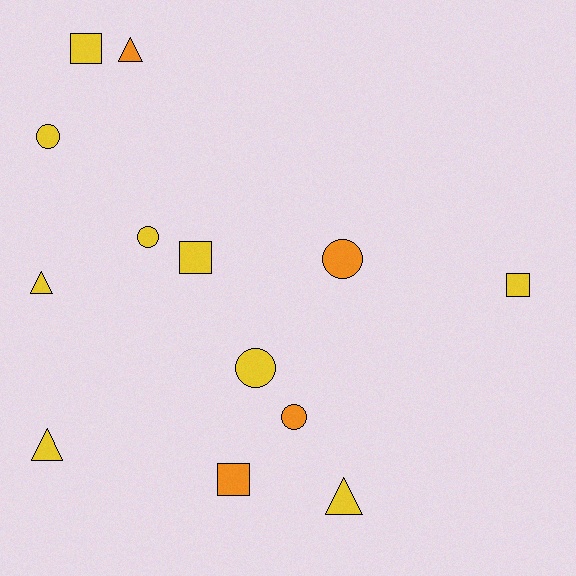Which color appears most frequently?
Yellow, with 9 objects.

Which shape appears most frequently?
Circle, with 5 objects.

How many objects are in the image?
There are 13 objects.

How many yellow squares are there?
There are 3 yellow squares.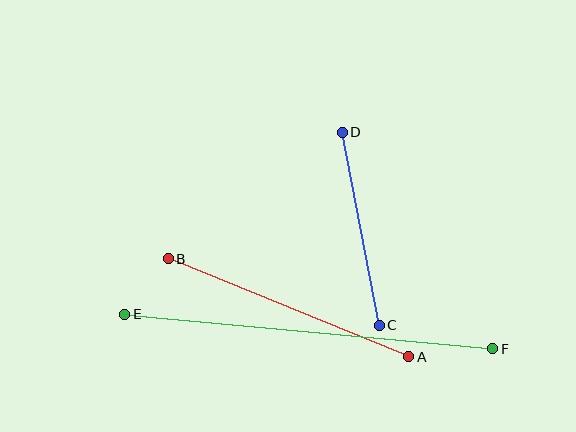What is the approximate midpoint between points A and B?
The midpoint is at approximately (288, 308) pixels.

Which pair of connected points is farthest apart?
Points E and F are farthest apart.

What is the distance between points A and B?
The distance is approximately 260 pixels.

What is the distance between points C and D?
The distance is approximately 197 pixels.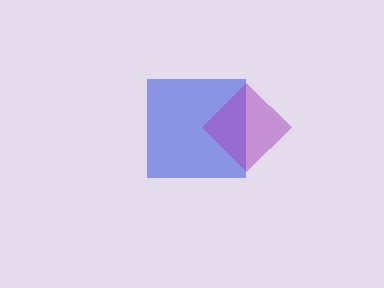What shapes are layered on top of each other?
The layered shapes are: a blue square, a purple diamond.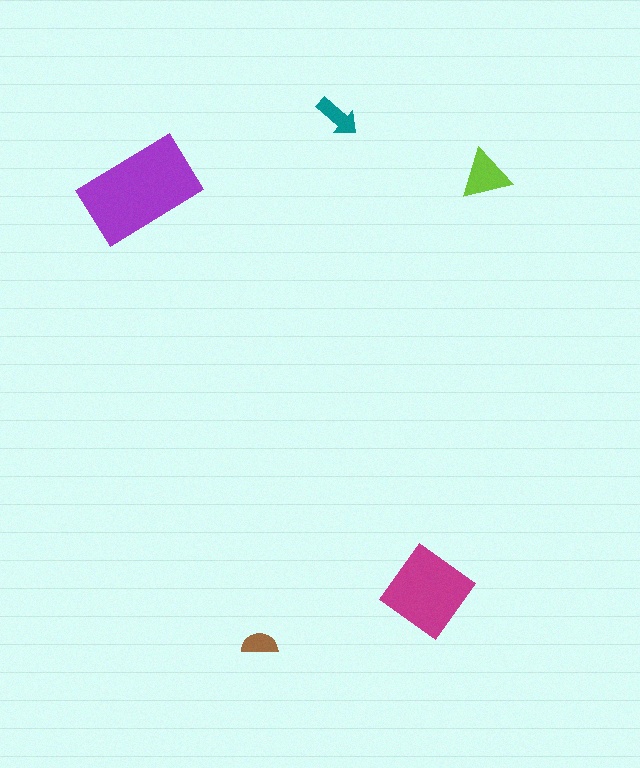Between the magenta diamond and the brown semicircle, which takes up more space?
The magenta diamond.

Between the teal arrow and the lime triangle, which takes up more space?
The lime triangle.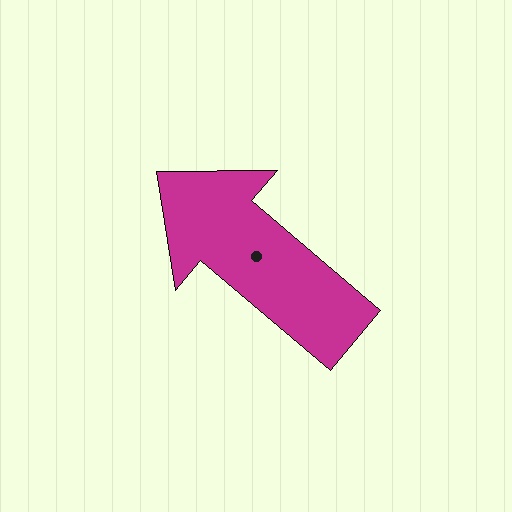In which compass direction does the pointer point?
Northwest.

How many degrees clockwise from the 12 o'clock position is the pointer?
Approximately 310 degrees.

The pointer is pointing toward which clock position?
Roughly 10 o'clock.